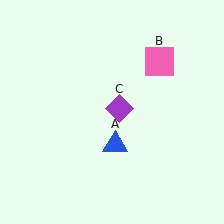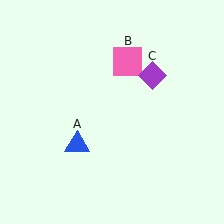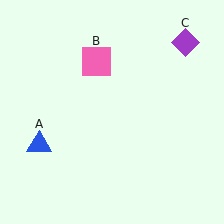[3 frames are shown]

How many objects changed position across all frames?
3 objects changed position: blue triangle (object A), pink square (object B), purple diamond (object C).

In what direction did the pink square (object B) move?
The pink square (object B) moved left.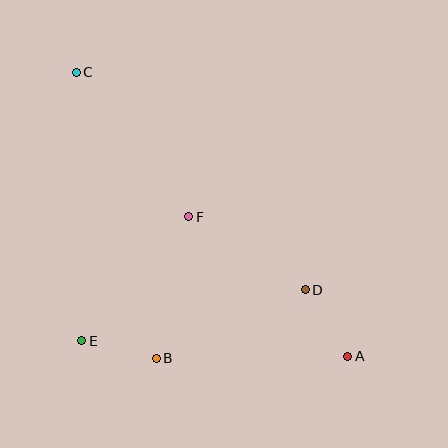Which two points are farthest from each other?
Points A and C are farthest from each other.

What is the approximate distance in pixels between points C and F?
The distance between C and F is approximately 183 pixels.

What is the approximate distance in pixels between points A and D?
The distance between A and D is approximately 79 pixels.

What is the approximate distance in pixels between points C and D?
The distance between C and D is approximately 316 pixels.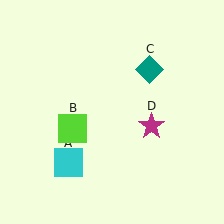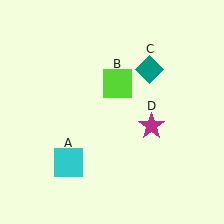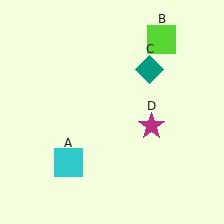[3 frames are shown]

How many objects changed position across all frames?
1 object changed position: lime square (object B).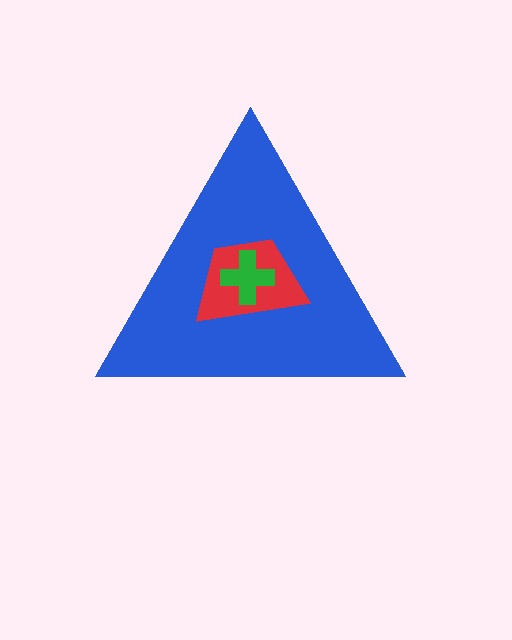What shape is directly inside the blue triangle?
The red trapezoid.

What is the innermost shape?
The green cross.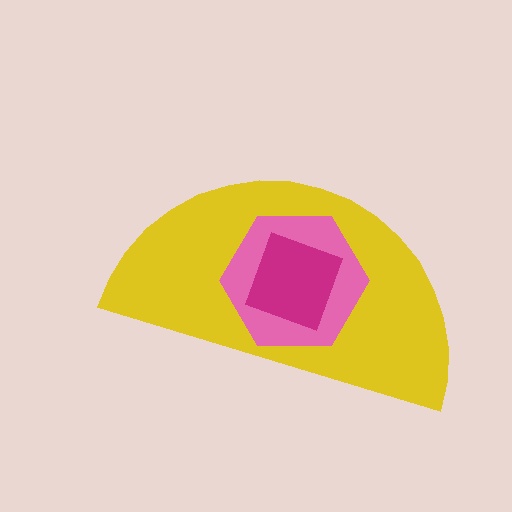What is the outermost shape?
The yellow semicircle.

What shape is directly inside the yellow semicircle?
The pink hexagon.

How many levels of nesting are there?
3.